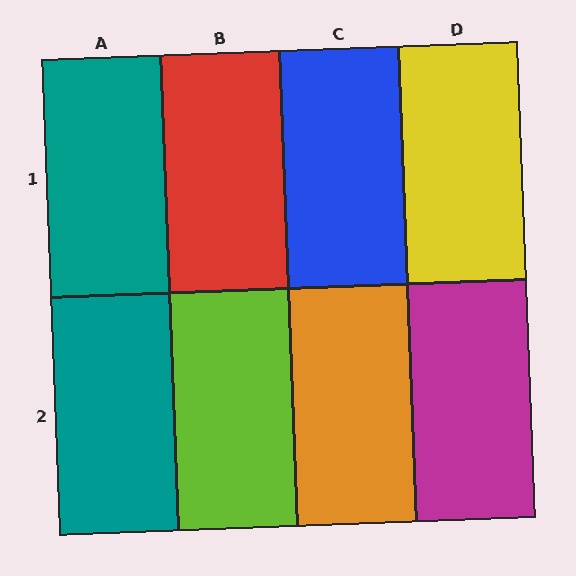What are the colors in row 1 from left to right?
Teal, red, blue, yellow.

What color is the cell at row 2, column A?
Teal.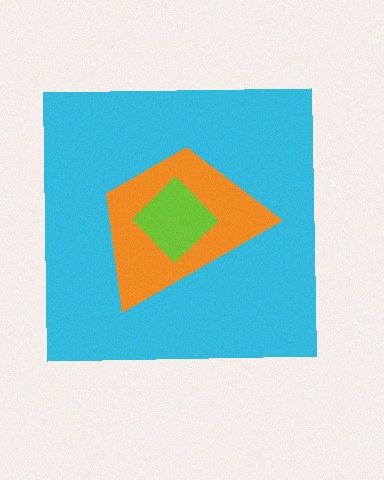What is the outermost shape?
The cyan square.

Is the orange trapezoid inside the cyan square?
Yes.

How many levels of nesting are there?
3.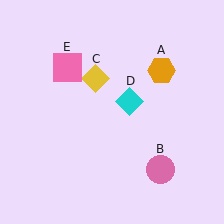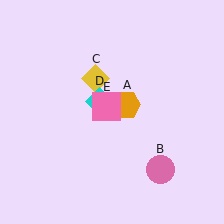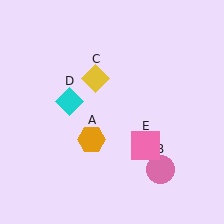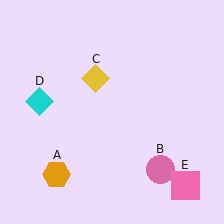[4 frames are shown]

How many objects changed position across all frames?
3 objects changed position: orange hexagon (object A), cyan diamond (object D), pink square (object E).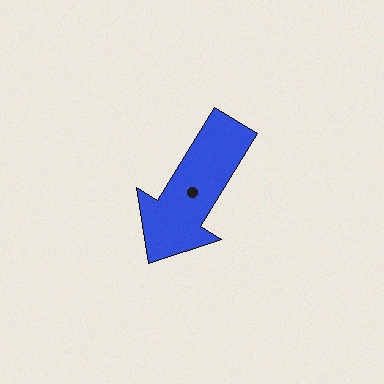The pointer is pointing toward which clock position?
Roughly 7 o'clock.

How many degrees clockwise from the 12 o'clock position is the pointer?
Approximately 212 degrees.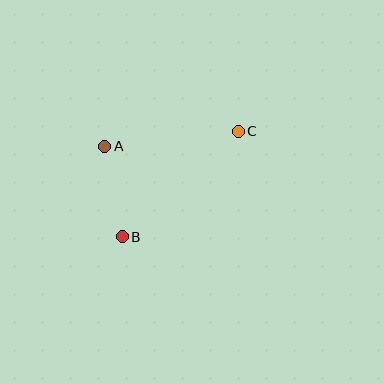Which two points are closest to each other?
Points A and B are closest to each other.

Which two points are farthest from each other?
Points B and C are farthest from each other.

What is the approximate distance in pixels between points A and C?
The distance between A and C is approximately 134 pixels.